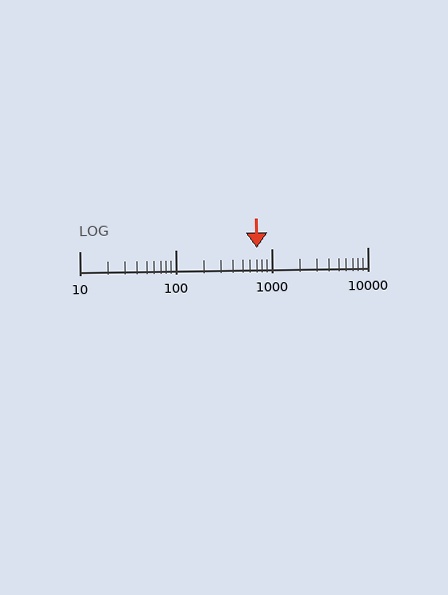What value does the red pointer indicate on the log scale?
The pointer indicates approximately 700.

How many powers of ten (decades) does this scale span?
The scale spans 3 decades, from 10 to 10000.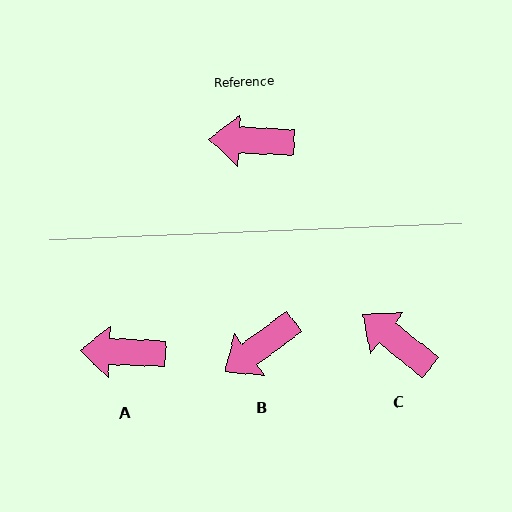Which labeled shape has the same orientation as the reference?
A.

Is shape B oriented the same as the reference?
No, it is off by about 39 degrees.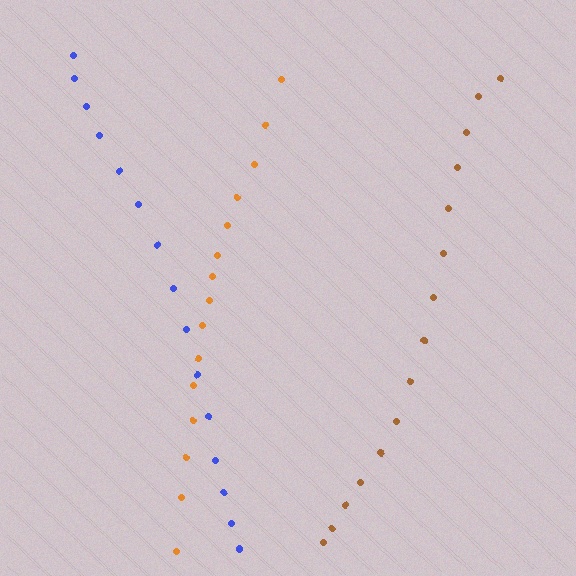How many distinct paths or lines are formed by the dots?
There are 3 distinct paths.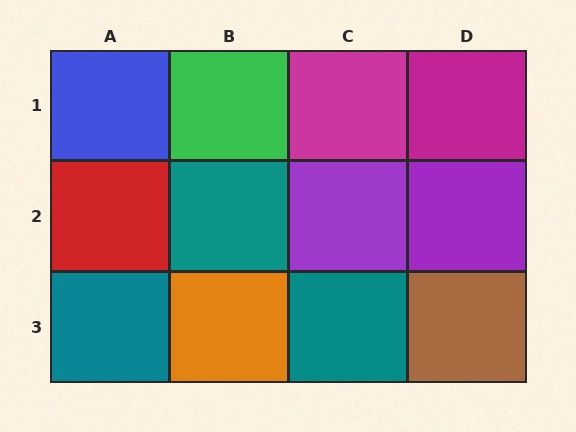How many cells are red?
1 cell is red.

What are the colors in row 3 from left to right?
Teal, orange, teal, brown.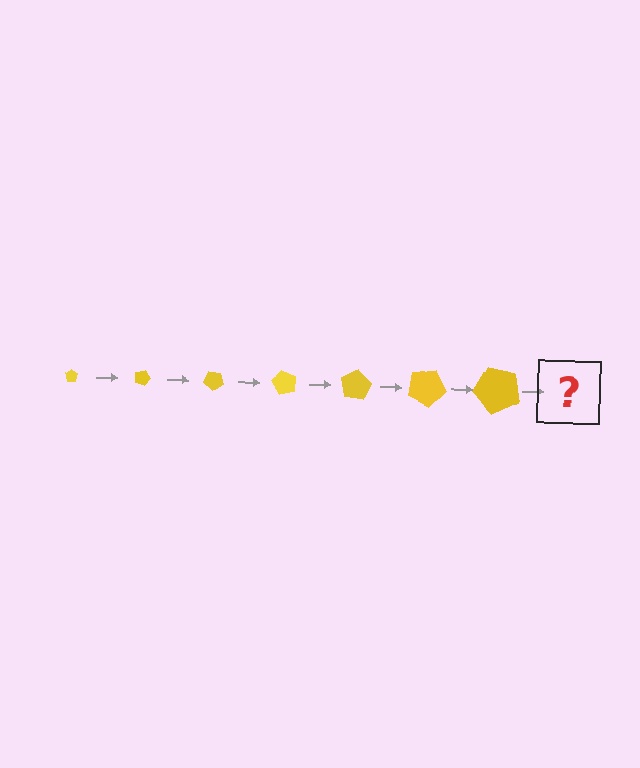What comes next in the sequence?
The next element should be a pentagon, larger than the previous one and rotated 140 degrees from the start.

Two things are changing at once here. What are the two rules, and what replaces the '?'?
The two rules are that the pentagon grows larger each step and it rotates 20 degrees each step. The '?' should be a pentagon, larger than the previous one and rotated 140 degrees from the start.